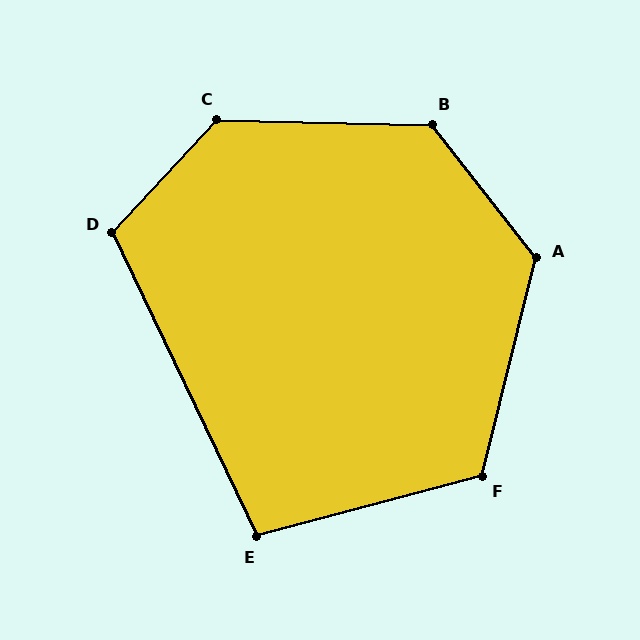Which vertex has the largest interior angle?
C, at approximately 131 degrees.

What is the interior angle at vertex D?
Approximately 112 degrees (obtuse).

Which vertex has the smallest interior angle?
E, at approximately 101 degrees.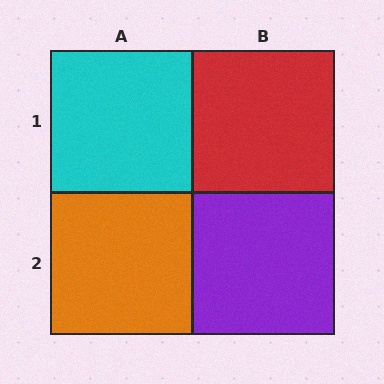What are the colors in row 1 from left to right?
Cyan, red.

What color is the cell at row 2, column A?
Orange.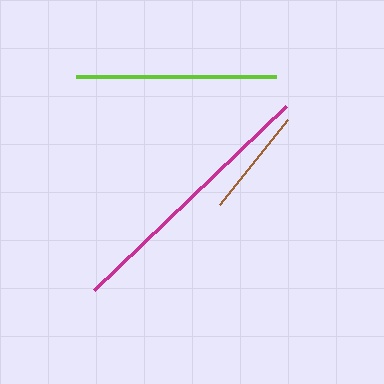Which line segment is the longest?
The magenta line is the longest at approximately 266 pixels.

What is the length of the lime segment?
The lime segment is approximately 200 pixels long.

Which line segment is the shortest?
The brown line is the shortest at approximately 109 pixels.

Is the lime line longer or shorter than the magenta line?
The magenta line is longer than the lime line.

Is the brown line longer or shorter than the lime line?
The lime line is longer than the brown line.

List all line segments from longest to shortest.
From longest to shortest: magenta, lime, brown.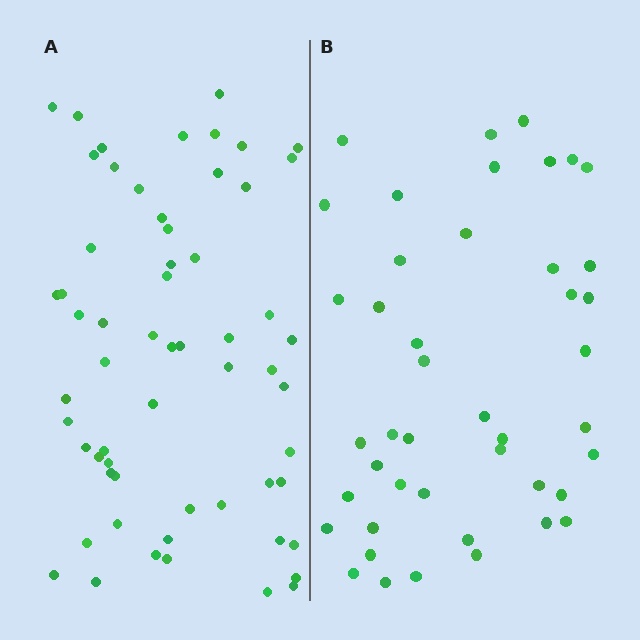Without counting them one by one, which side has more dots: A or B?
Region A (the left region) has more dots.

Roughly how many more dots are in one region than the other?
Region A has approximately 15 more dots than region B.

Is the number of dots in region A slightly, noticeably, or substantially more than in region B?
Region A has noticeably more, but not dramatically so. The ratio is roughly 1.4 to 1.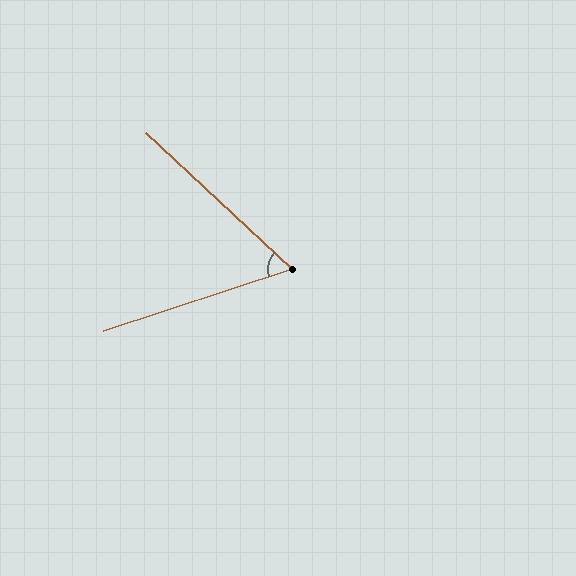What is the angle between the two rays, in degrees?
Approximately 61 degrees.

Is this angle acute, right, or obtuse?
It is acute.